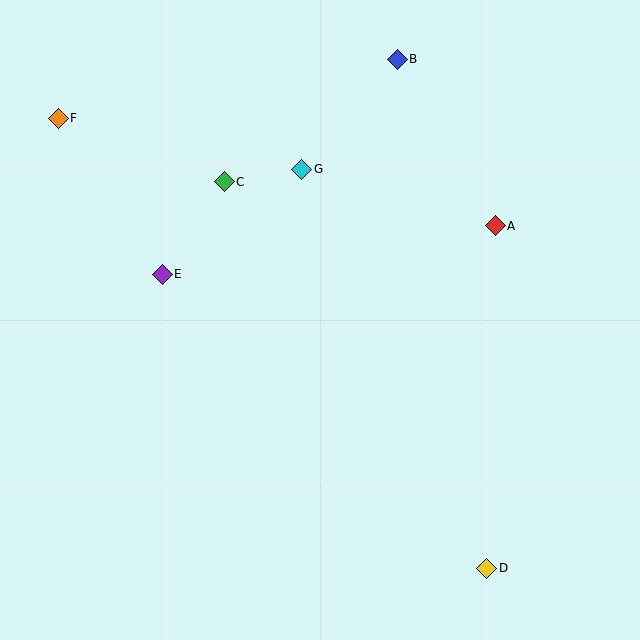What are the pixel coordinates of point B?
Point B is at (397, 59).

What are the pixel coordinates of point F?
Point F is at (58, 118).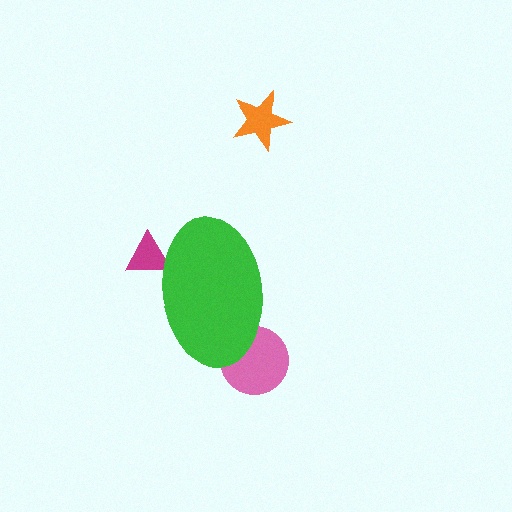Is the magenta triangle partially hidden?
Yes, the magenta triangle is partially hidden behind the green ellipse.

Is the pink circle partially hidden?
Yes, the pink circle is partially hidden behind the green ellipse.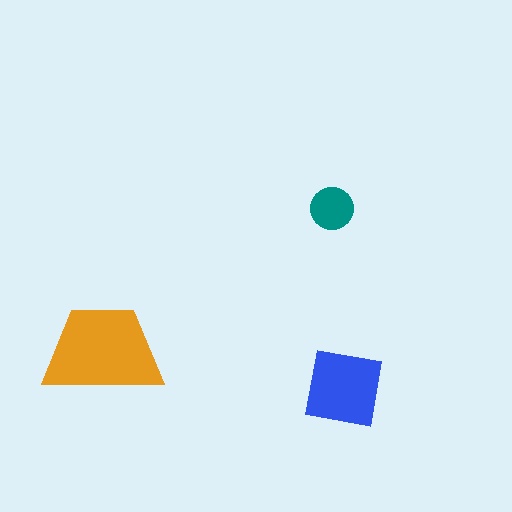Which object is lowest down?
The blue square is bottommost.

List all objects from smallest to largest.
The teal circle, the blue square, the orange trapezoid.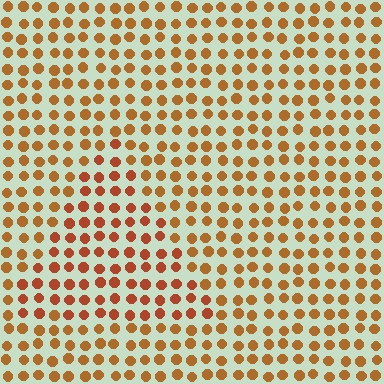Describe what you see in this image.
The image is filled with small brown elements in a uniform arrangement. A triangle-shaped region is visible where the elements are tinted to a slightly different hue, forming a subtle color boundary.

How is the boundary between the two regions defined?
The boundary is defined purely by a slight shift in hue (about 18 degrees). Spacing, size, and orientation are identical on both sides.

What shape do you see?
I see a triangle.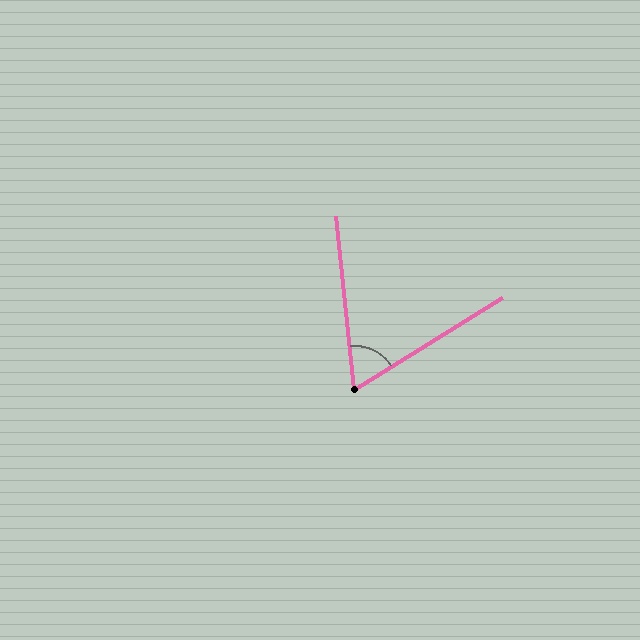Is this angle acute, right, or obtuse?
It is acute.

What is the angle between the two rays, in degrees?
Approximately 64 degrees.